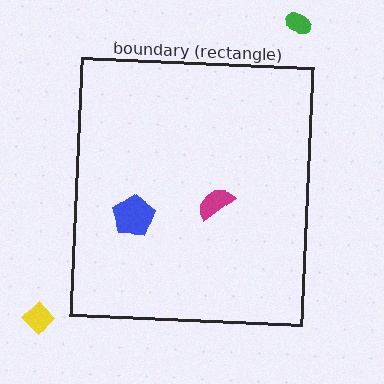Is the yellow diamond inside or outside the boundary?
Outside.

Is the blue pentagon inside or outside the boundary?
Inside.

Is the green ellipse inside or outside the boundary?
Outside.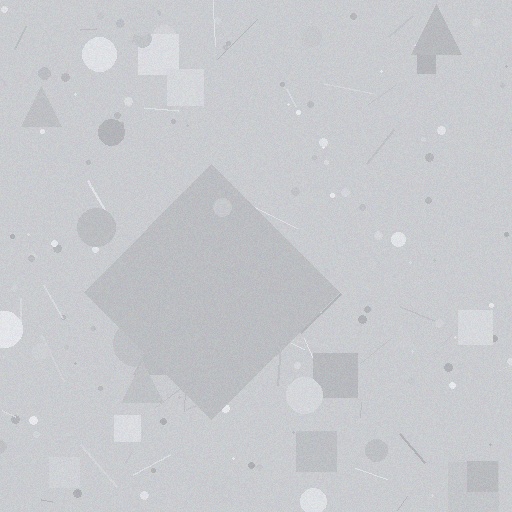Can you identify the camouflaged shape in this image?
The camouflaged shape is a diamond.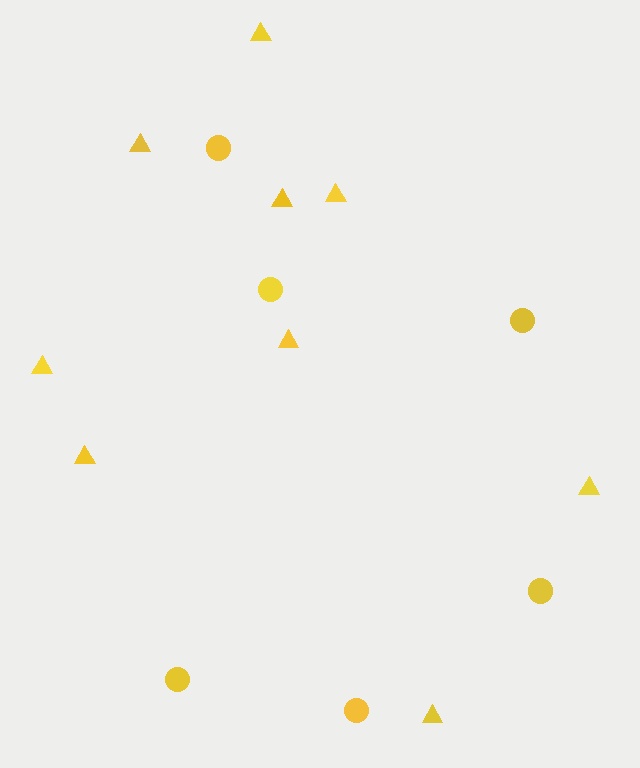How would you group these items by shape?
There are 2 groups: one group of triangles (9) and one group of circles (6).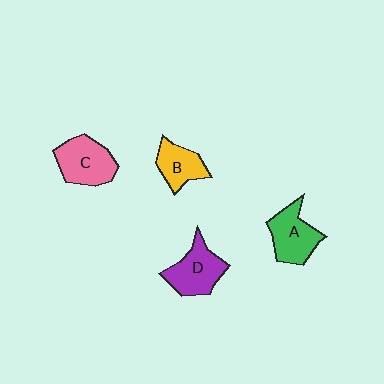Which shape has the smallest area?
Shape B (yellow).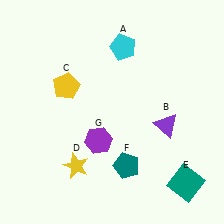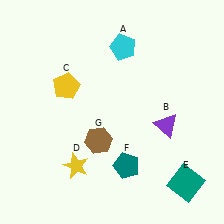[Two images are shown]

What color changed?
The hexagon (G) changed from purple in Image 1 to brown in Image 2.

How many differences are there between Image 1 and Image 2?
There is 1 difference between the two images.